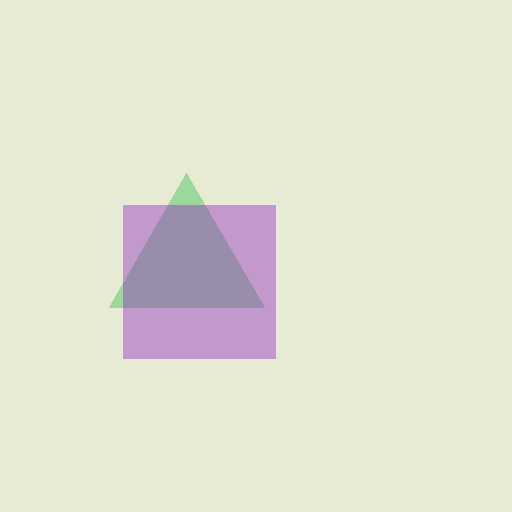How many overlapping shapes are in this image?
There are 2 overlapping shapes in the image.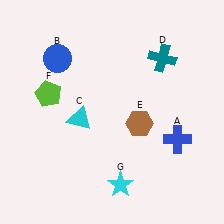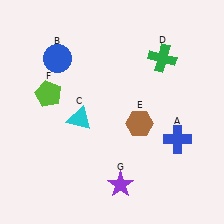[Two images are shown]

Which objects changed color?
D changed from teal to green. G changed from cyan to purple.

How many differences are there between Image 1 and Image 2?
There are 2 differences between the two images.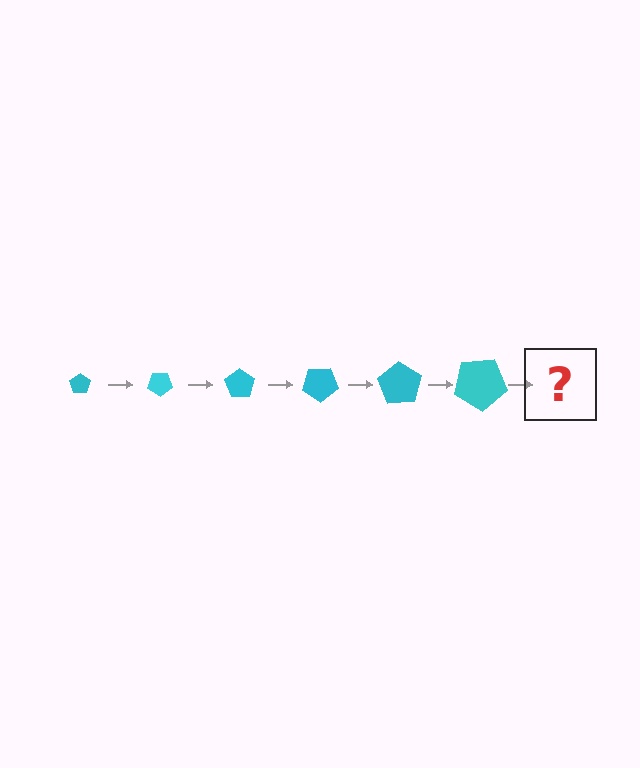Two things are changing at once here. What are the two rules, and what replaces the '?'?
The two rules are that the pentagon grows larger each step and it rotates 35 degrees each step. The '?' should be a pentagon, larger than the previous one and rotated 210 degrees from the start.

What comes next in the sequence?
The next element should be a pentagon, larger than the previous one and rotated 210 degrees from the start.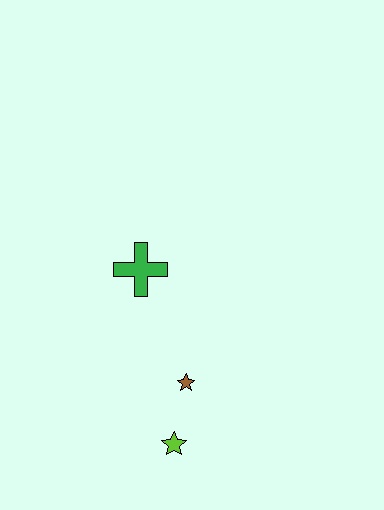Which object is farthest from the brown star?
The green cross is farthest from the brown star.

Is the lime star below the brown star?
Yes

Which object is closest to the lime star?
The brown star is closest to the lime star.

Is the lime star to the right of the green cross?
Yes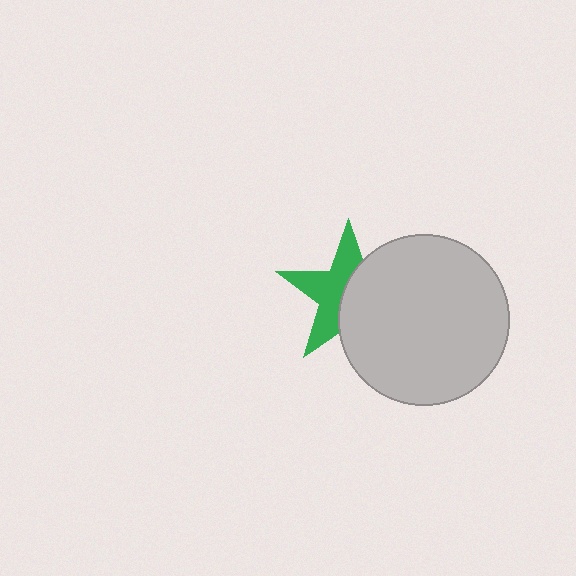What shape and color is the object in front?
The object in front is a light gray circle.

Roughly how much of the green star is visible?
About half of it is visible (roughly 51%).